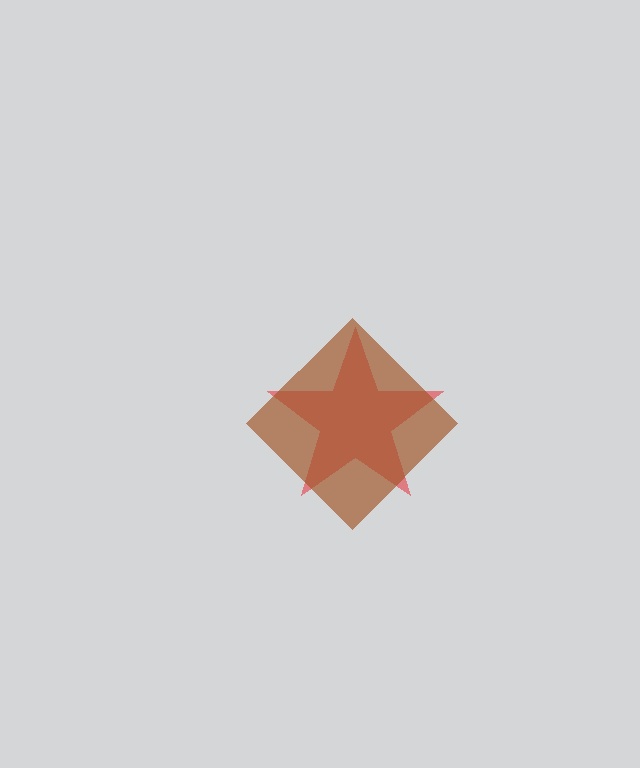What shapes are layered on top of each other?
The layered shapes are: a red star, a brown diamond.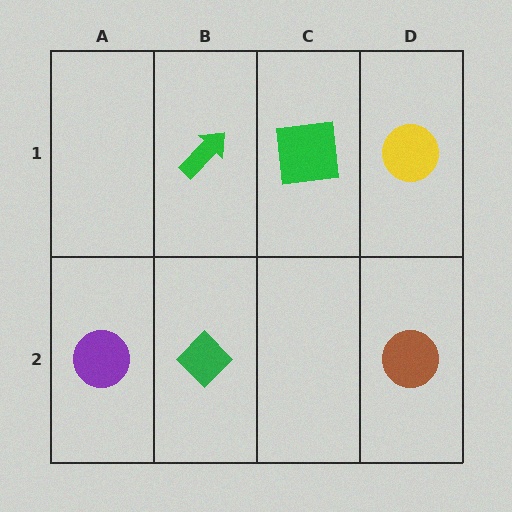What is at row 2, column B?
A green diamond.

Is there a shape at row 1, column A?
No, that cell is empty.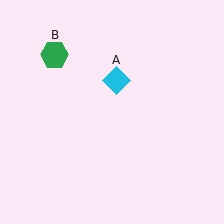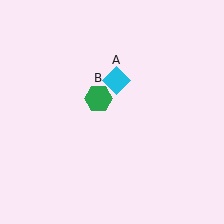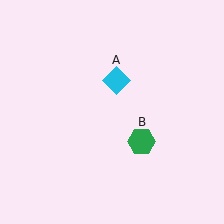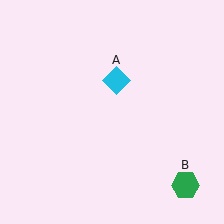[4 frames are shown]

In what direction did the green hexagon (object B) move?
The green hexagon (object B) moved down and to the right.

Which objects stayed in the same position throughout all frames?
Cyan diamond (object A) remained stationary.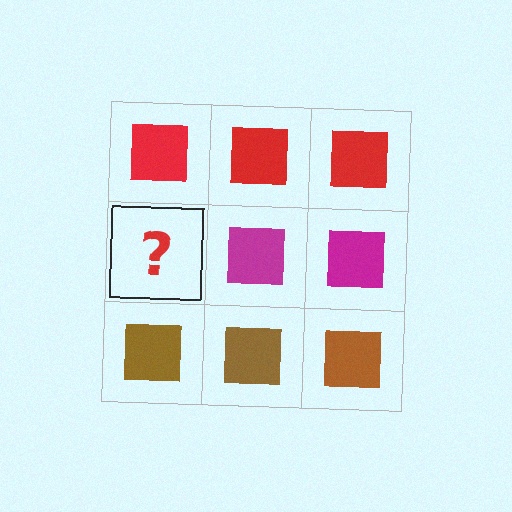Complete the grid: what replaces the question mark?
The question mark should be replaced with a magenta square.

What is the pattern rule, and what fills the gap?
The rule is that each row has a consistent color. The gap should be filled with a magenta square.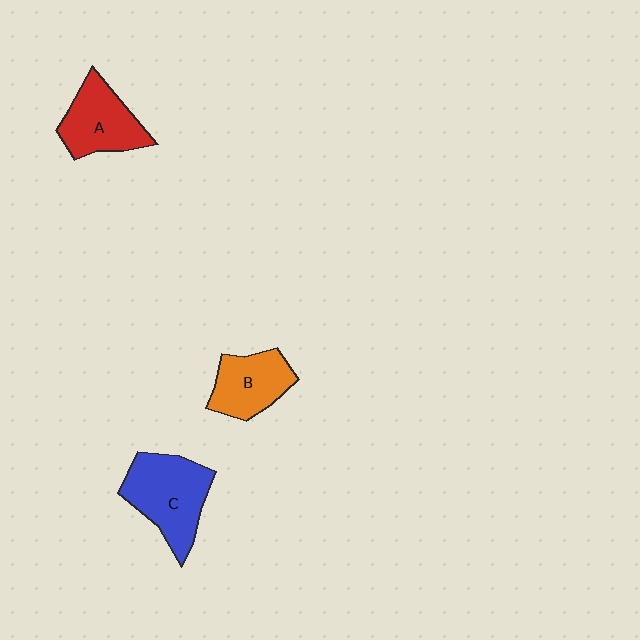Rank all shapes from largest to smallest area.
From largest to smallest: C (blue), A (red), B (orange).